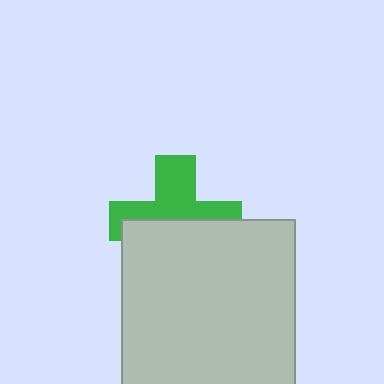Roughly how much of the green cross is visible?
About half of it is visible (roughly 50%).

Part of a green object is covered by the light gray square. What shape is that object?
It is a cross.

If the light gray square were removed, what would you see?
You would see the complete green cross.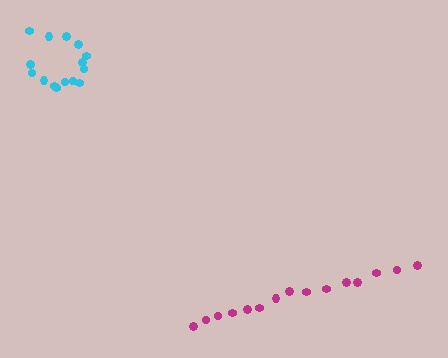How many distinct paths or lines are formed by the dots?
There are 2 distinct paths.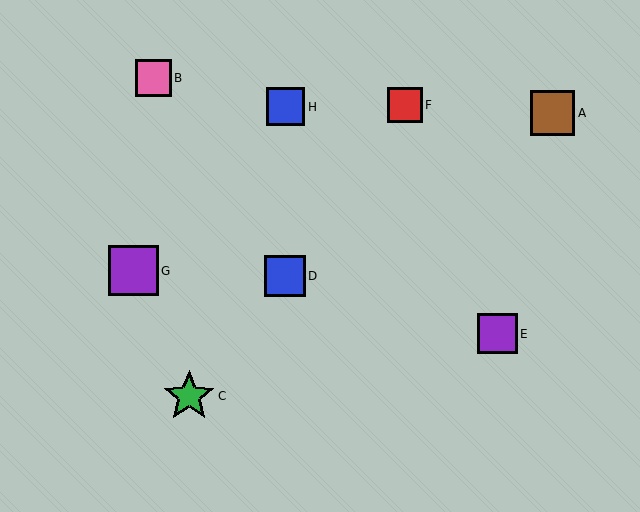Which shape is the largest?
The green star (labeled C) is the largest.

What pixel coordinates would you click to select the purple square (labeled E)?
Click at (497, 334) to select the purple square E.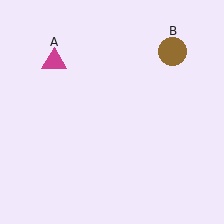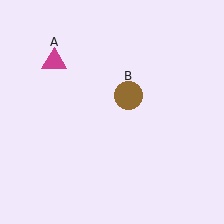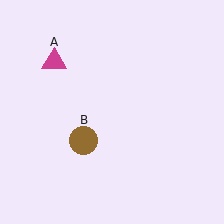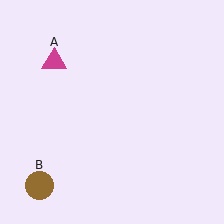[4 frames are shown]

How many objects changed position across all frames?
1 object changed position: brown circle (object B).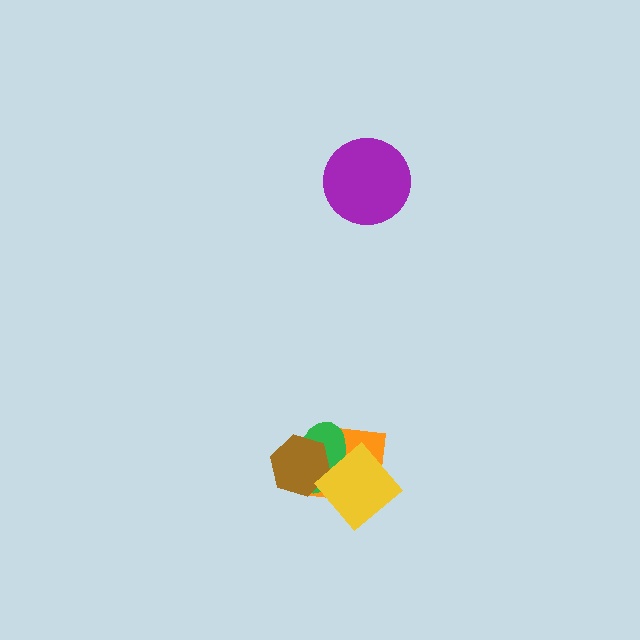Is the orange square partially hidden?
Yes, it is partially covered by another shape.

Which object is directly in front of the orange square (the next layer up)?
The green ellipse is directly in front of the orange square.